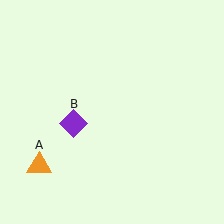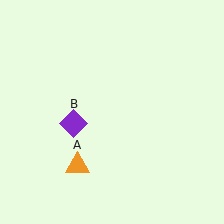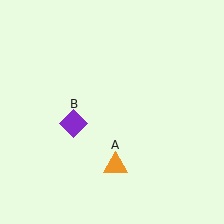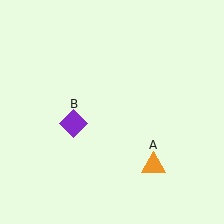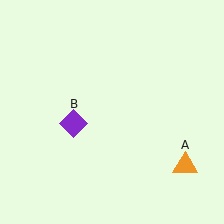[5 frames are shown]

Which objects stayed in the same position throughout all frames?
Purple diamond (object B) remained stationary.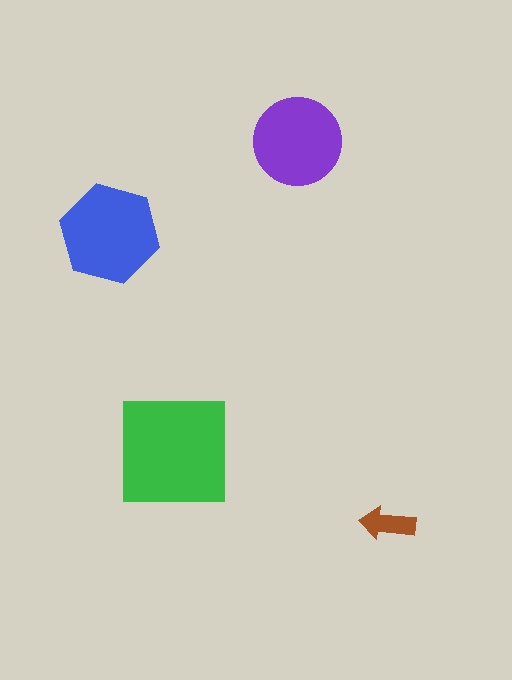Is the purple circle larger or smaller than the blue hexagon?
Smaller.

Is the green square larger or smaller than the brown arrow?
Larger.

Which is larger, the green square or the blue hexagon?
The green square.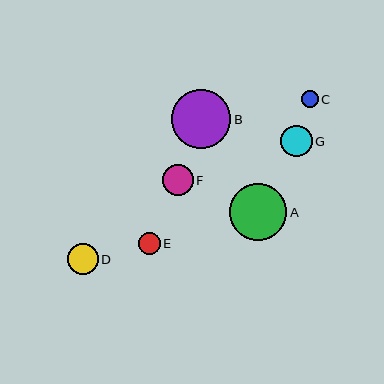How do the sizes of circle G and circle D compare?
Circle G and circle D are approximately the same size.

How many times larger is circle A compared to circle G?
Circle A is approximately 1.8 times the size of circle G.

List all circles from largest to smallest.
From largest to smallest: B, A, G, F, D, E, C.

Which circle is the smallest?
Circle C is the smallest with a size of approximately 16 pixels.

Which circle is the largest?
Circle B is the largest with a size of approximately 59 pixels.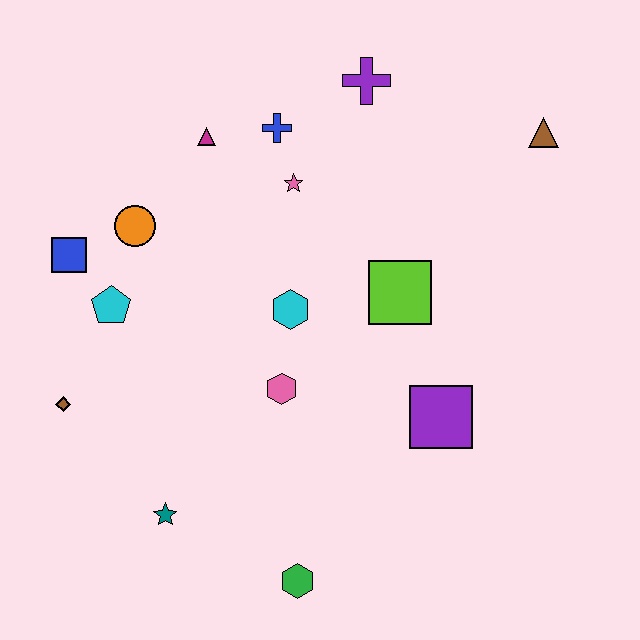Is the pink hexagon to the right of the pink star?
No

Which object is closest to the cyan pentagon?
The blue square is closest to the cyan pentagon.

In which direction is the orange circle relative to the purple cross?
The orange circle is to the left of the purple cross.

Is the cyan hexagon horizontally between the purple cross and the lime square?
No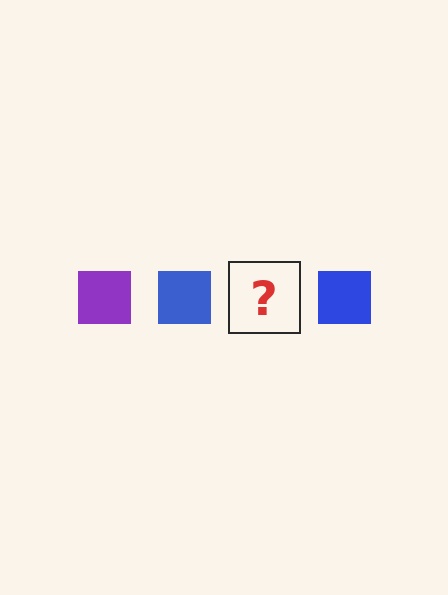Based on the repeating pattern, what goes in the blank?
The blank should be a purple square.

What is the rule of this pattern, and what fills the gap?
The rule is that the pattern cycles through purple, blue squares. The gap should be filled with a purple square.